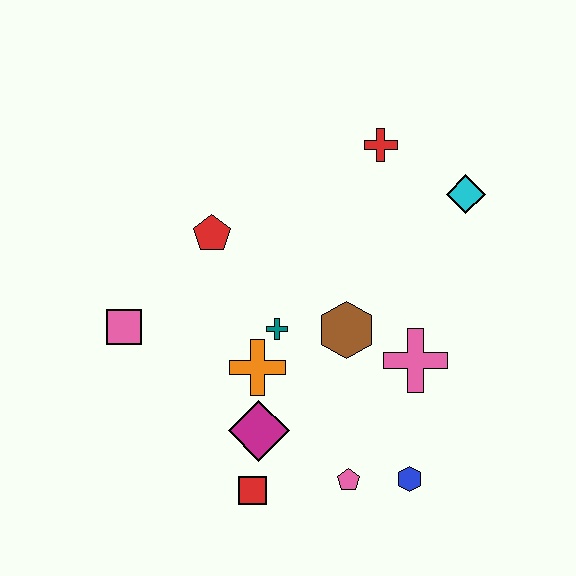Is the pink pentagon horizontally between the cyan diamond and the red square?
Yes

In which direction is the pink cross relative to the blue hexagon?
The pink cross is above the blue hexagon.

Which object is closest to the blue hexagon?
The pink pentagon is closest to the blue hexagon.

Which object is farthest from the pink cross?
The pink square is farthest from the pink cross.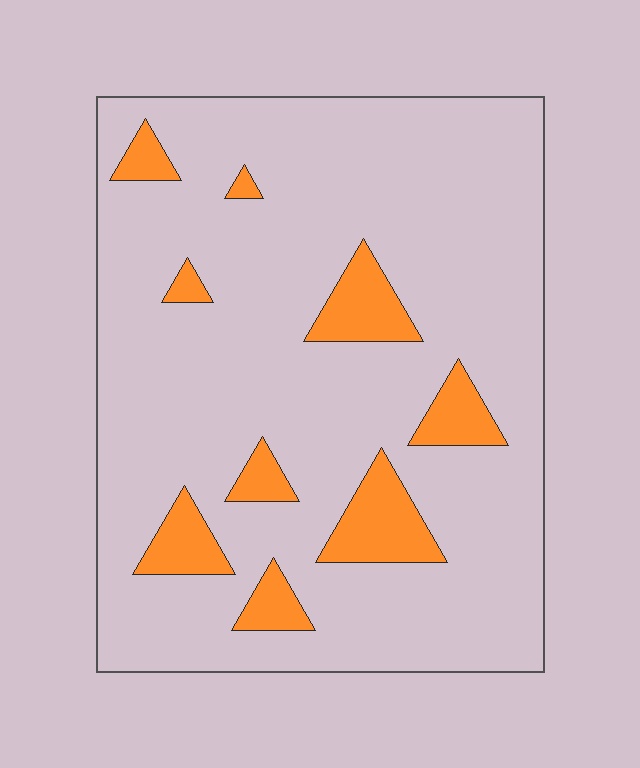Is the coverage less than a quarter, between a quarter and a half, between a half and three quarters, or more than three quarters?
Less than a quarter.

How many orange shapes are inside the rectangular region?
9.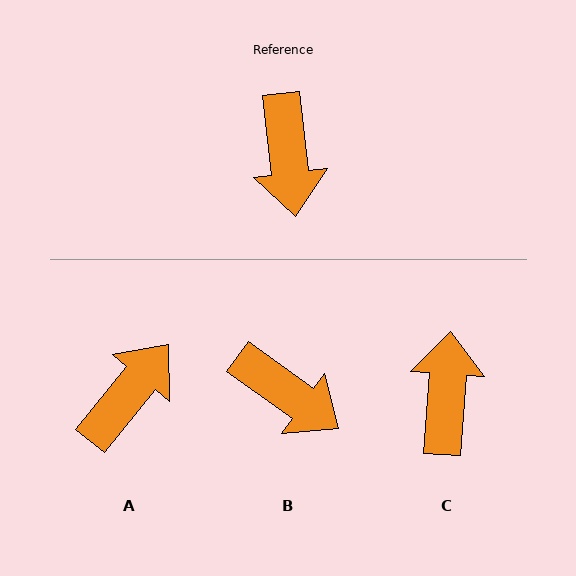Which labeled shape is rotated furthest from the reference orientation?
C, about 169 degrees away.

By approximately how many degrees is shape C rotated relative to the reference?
Approximately 169 degrees counter-clockwise.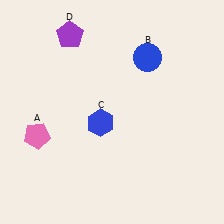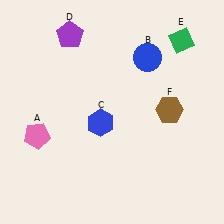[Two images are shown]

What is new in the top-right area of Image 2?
A green diamond (E) was added in the top-right area of Image 2.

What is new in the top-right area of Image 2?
A brown hexagon (F) was added in the top-right area of Image 2.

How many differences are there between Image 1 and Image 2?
There are 2 differences between the two images.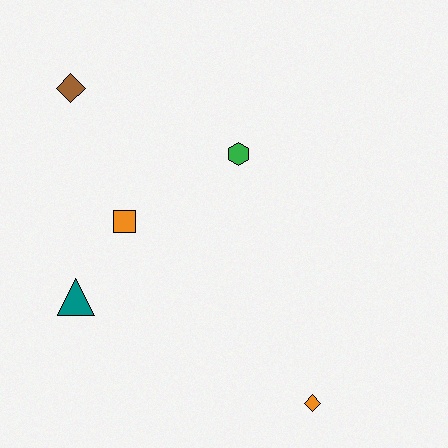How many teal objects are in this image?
There is 1 teal object.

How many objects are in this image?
There are 5 objects.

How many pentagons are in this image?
There are no pentagons.